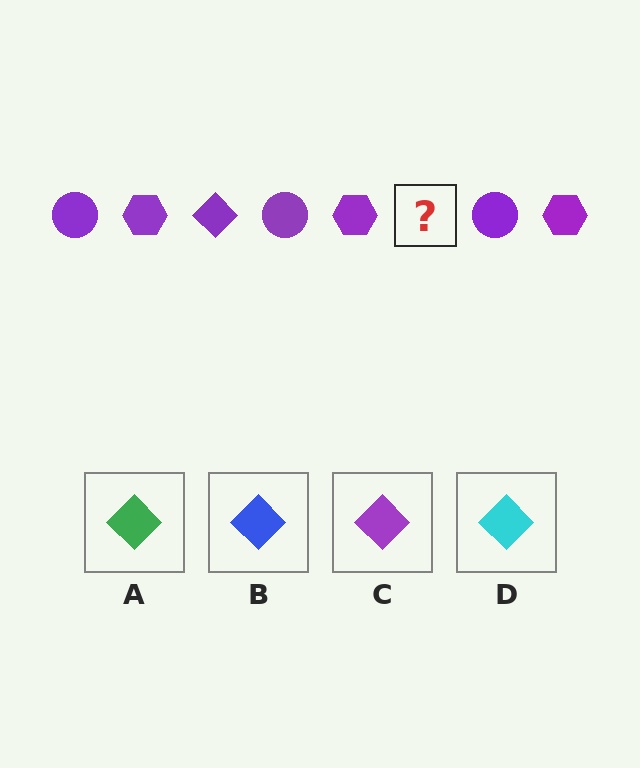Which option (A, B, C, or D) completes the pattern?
C.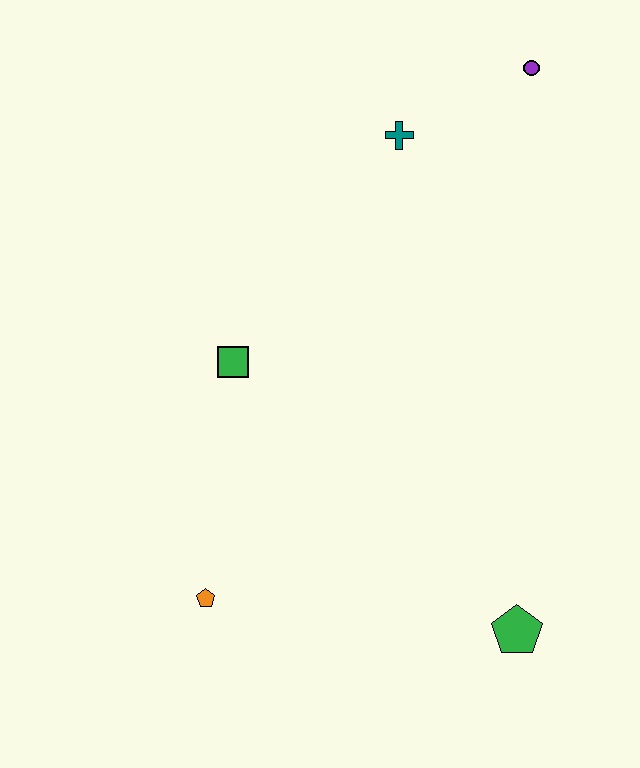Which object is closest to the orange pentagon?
The green square is closest to the orange pentagon.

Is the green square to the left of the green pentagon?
Yes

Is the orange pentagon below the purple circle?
Yes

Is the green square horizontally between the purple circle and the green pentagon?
No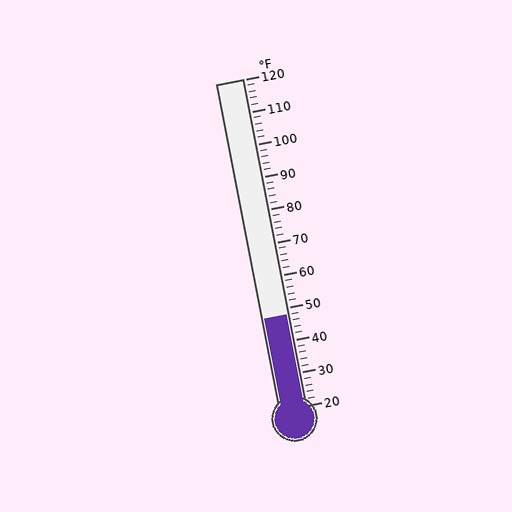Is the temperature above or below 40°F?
The temperature is above 40°F.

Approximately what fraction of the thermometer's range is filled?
The thermometer is filled to approximately 30% of its range.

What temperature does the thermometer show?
The thermometer shows approximately 48°F.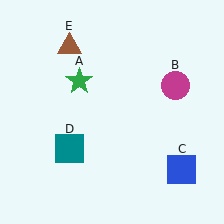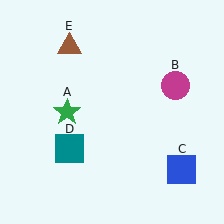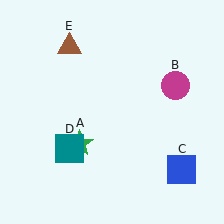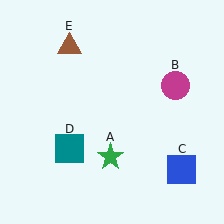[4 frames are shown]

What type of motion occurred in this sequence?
The green star (object A) rotated counterclockwise around the center of the scene.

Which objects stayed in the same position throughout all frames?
Magenta circle (object B) and blue square (object C) and teal square (object D) and brown triangle (object E) remained stationary.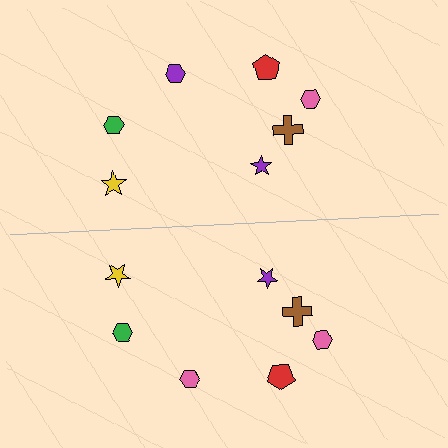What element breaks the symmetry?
The pink hexagon on the bottom side breaks the symmetry — its mirror counterpart is purple.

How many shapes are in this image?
There are 14 shapes in this image.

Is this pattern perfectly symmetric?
No, the pattern is not perfectly symmetric. The pink hexagon on the bottom side breaks the symmetry — its mirror counterpart is purple.